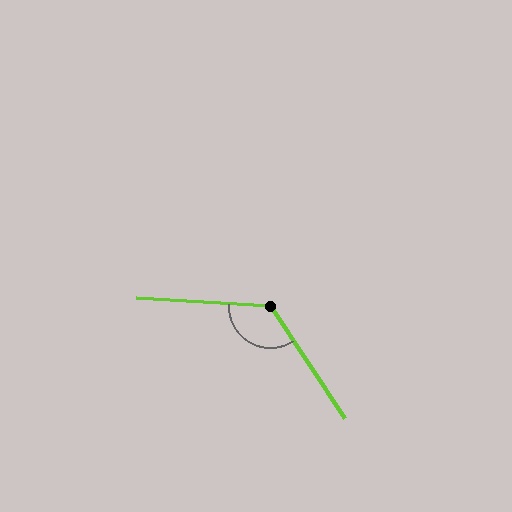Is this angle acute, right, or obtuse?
It is obtuse.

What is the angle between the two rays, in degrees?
Approximately 127 degrees.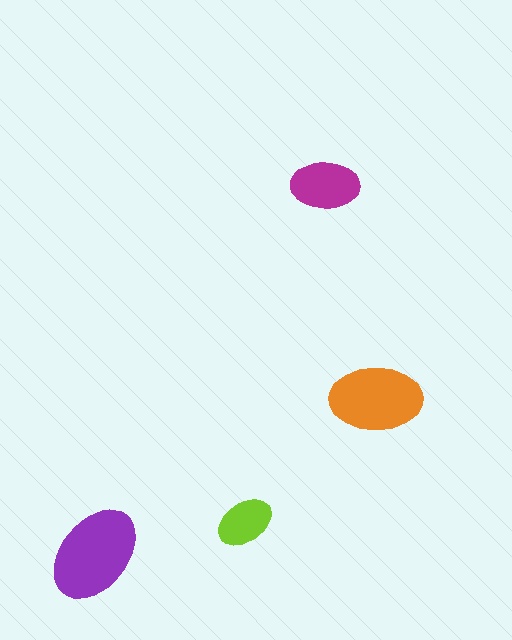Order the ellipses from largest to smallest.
the purple one, the orange one, the magenta one, the lime one.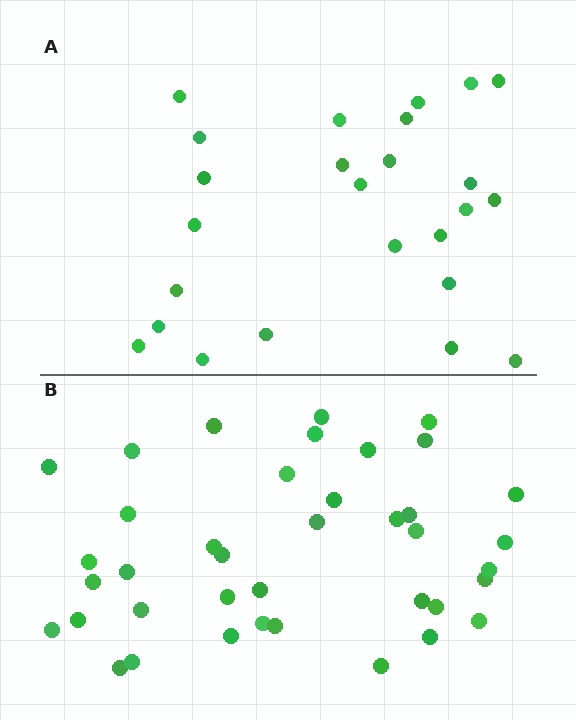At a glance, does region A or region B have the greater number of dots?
Region B (the bottom region) has more dots.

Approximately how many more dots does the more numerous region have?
Region B has approximately 15 more dots than region A.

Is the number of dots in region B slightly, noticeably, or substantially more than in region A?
Region B has substantially more. The ratio is roughly 1.6 to 1.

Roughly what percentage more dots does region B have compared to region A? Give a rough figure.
About 55% more.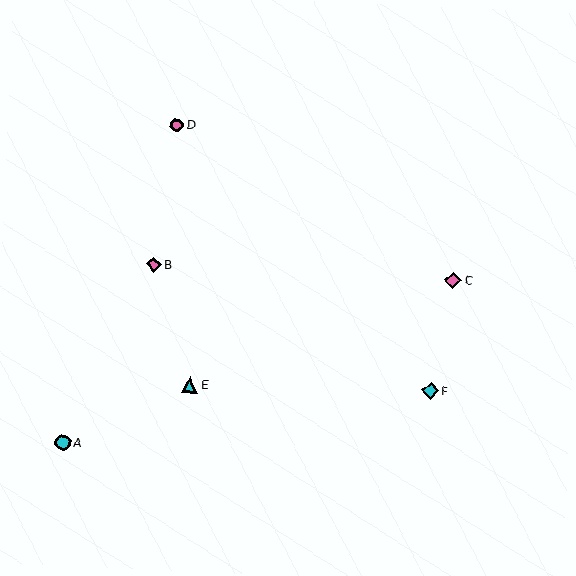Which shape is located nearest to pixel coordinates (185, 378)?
The cyan triangle (labeled E) at (190, 385) is nearest to that location.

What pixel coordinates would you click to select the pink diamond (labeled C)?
Click at (453, 280) to select the pink diamond C.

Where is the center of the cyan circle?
The center of the cyan circle is at (63, 442).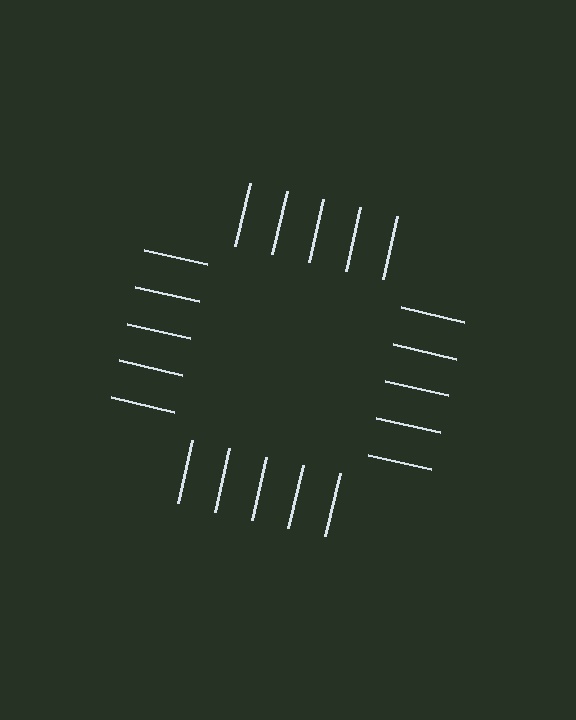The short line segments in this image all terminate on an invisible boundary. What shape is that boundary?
An illusory square — the line segments terminate on its edges but no continuous stroke is drawn.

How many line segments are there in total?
20 — 5 along each of the 4 edges.